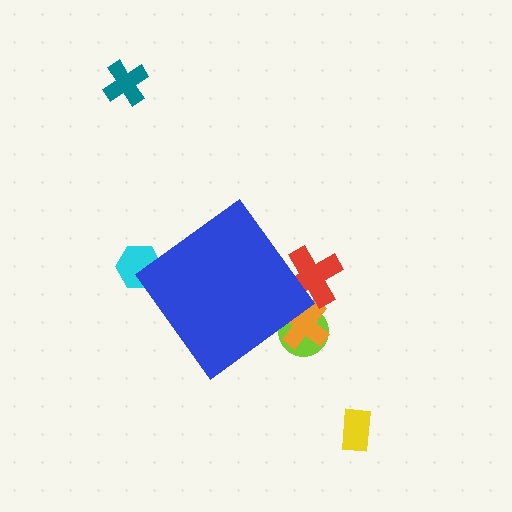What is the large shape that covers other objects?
A blue diamond.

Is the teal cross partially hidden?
No, the teal cross is fully visible.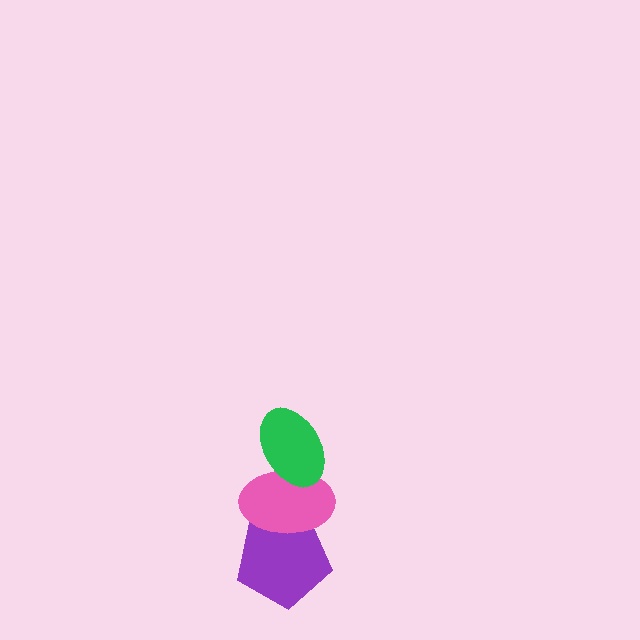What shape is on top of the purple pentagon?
The pink ellipse is on top of the purple pentagon.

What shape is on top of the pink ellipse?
The green ellipse is on top of the pink ellipse.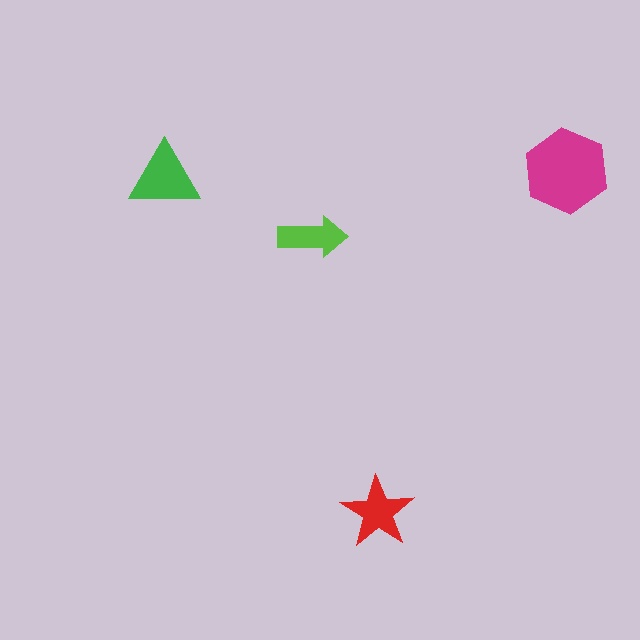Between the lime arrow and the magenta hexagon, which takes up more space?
The magenta hexagon.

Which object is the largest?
The magenta hexagon.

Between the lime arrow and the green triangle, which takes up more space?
The green triangle.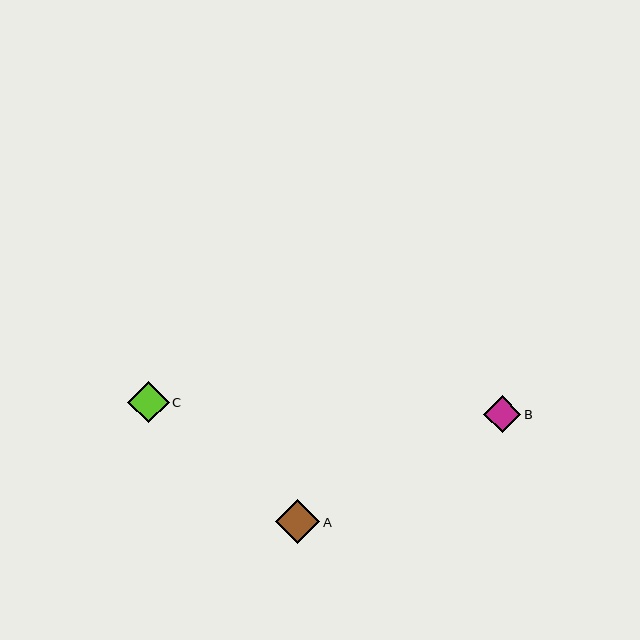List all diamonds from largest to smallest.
From largest to smallest: A, C, B.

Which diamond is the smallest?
Diamond B is the smallest with a size of approximately 37 pixels.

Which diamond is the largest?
Diamond A is the largest with a size of approximately 44 pixels.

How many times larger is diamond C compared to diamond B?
Diamond C is approximately 1.1 times the size of diamond B.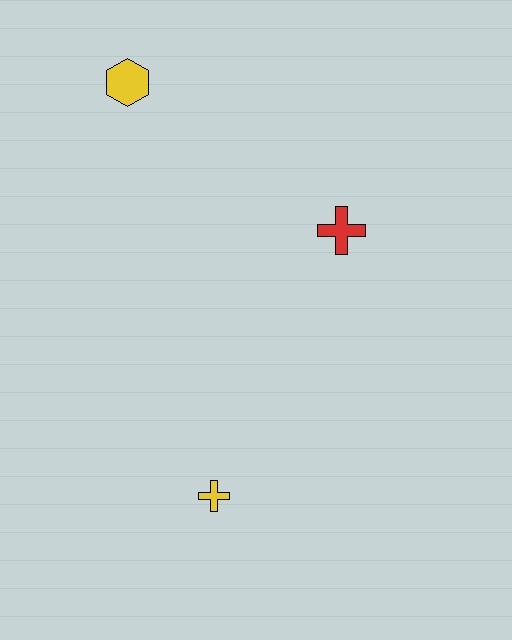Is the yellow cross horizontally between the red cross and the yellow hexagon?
Yes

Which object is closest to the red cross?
The yellow hexagon is closest to the red cross.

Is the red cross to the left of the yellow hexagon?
No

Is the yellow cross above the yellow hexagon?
No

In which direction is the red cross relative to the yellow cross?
The red cross is above the yellow cross.